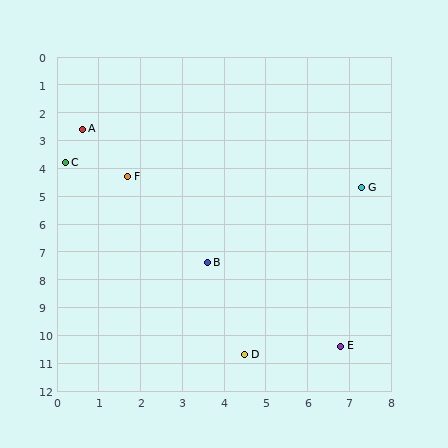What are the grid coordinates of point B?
Point B is at approximately (3.6, 7.4).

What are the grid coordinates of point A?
Point A is at approximately (0.6, 2.6).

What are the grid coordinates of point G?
Point G is at approximately (7.3, 4.7).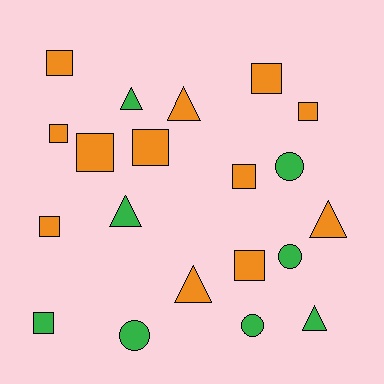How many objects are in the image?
There are 20 objects.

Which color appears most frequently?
Orange, with 12 objects.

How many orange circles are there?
There are no orange circles.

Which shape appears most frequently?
Square, with 10 objects.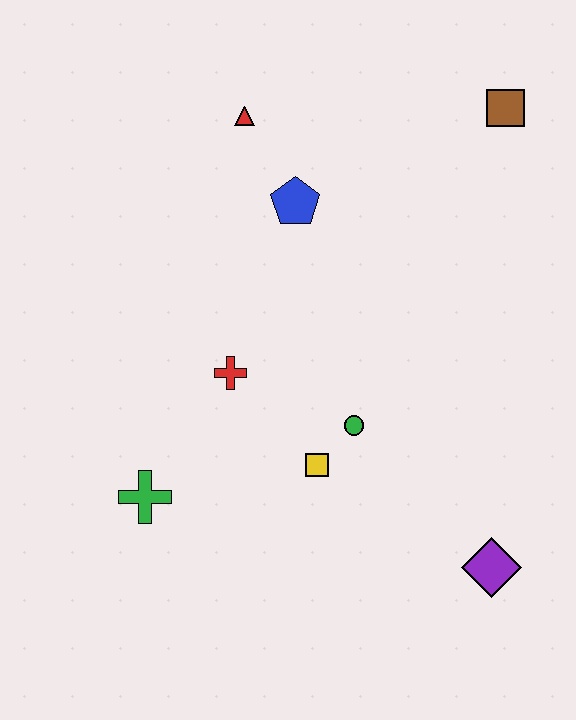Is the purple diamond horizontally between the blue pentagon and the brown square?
Yes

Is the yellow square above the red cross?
No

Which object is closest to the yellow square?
The green circle is closest to the yellow square.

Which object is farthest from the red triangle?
The purple diamond is farthest from the red triangle.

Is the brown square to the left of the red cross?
No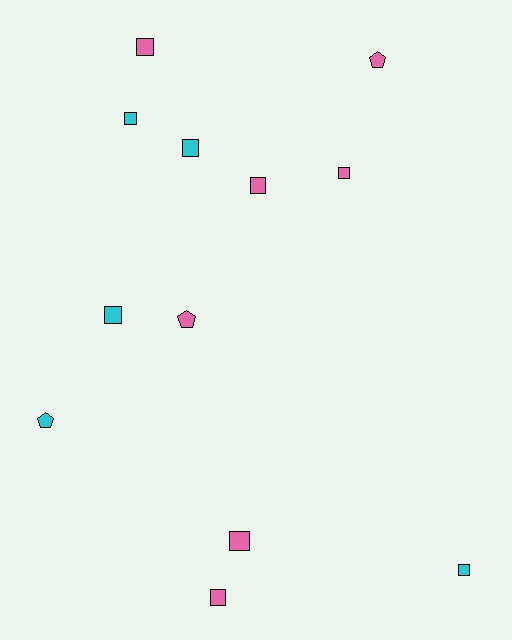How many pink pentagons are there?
There are 2 pink pentagons.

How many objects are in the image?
There are 12 objects.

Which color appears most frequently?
Pink, with 7 objects.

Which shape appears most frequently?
Square, with 9 objects.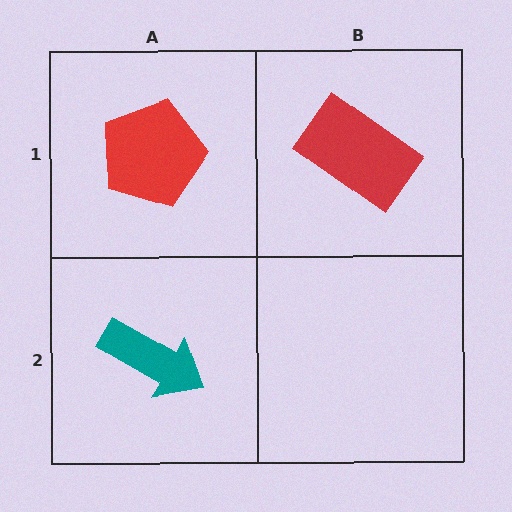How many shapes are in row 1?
2 shapes.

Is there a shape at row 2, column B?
No, that cell is empty.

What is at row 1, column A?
A red pentagon.